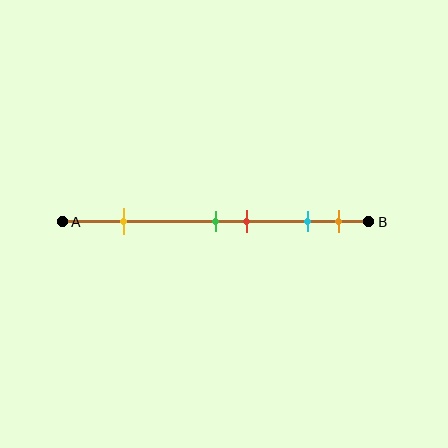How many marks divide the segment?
There are 5 marks dividing the segment.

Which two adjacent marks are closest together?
The green and red marks are the closest adjacent pair.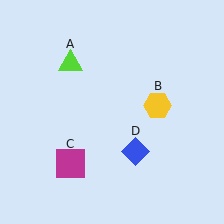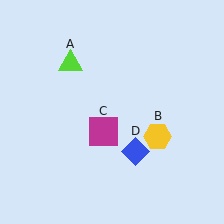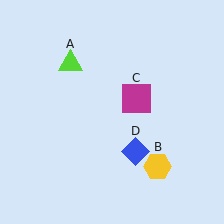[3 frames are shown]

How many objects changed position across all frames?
2 objects changed position: yellow hexagon (object B), magenta square (object C).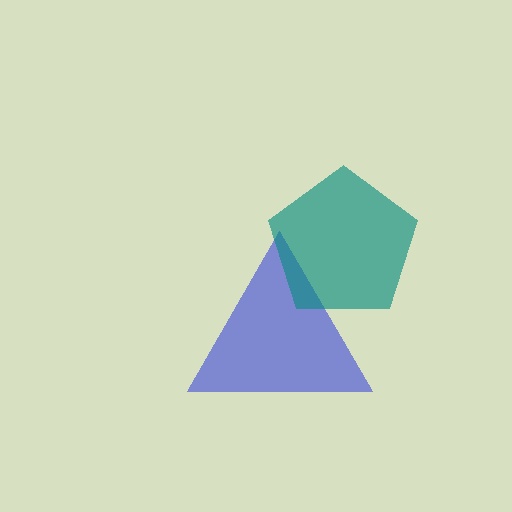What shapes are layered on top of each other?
The layered shapes are: a blue triangle, a teal pentagon.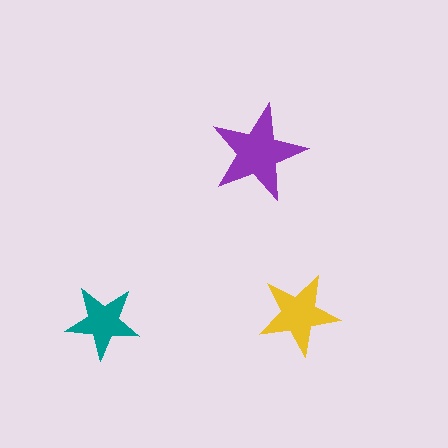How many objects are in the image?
There are 3 objects in the image.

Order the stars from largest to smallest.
the purple one, the yellow one, the teal one.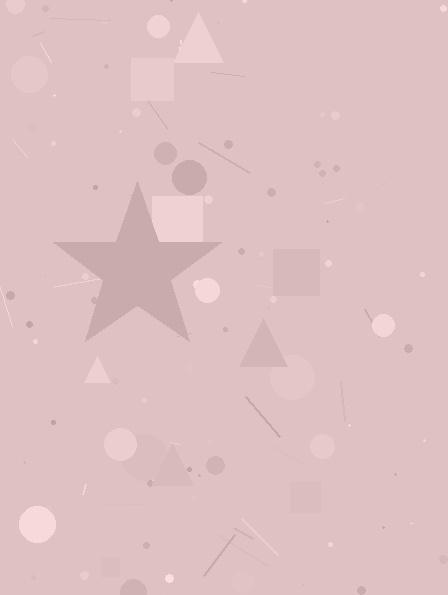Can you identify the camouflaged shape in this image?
The camouflaged shape is a star.